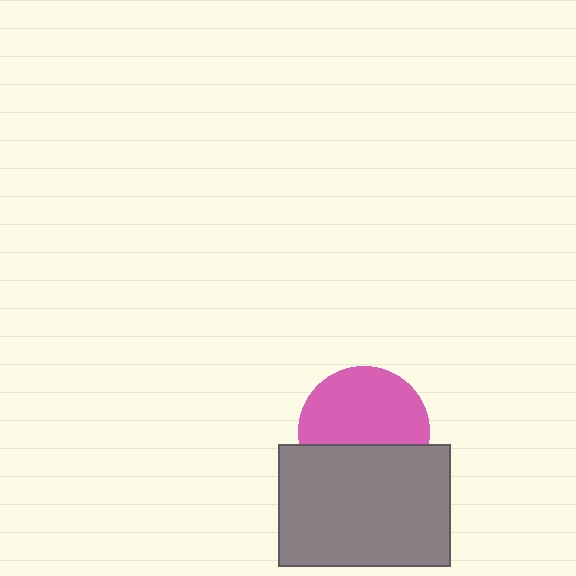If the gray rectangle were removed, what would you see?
You would see the complete pink circle.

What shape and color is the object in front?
The object in front is a gray rectangle.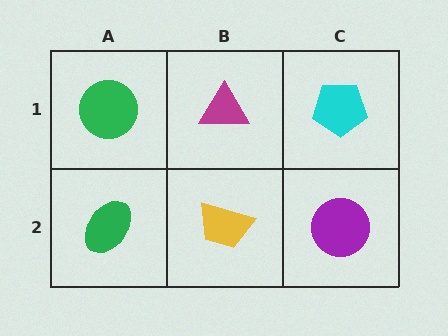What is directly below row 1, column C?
A purple circle.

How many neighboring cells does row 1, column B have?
3.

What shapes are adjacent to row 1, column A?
A green ellipse (row 2, column A), a magenta triangle (row 1, column B).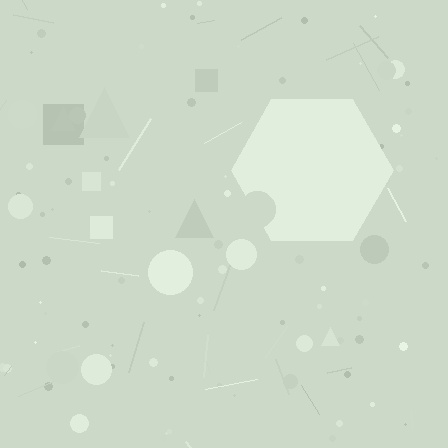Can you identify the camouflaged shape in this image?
The camouflaged shape is a hexagon.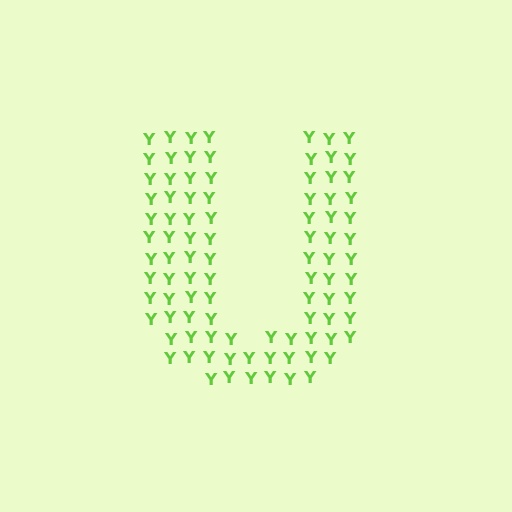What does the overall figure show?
The overall figure shows the letter U.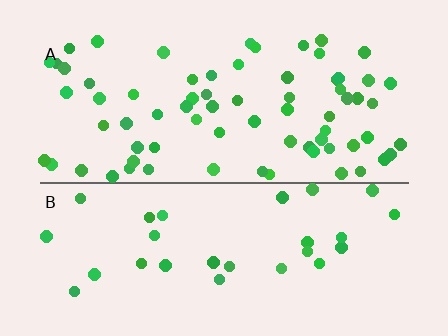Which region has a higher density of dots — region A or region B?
A (the top).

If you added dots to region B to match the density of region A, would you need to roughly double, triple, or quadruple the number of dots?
Approximately double.